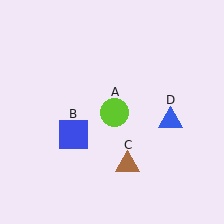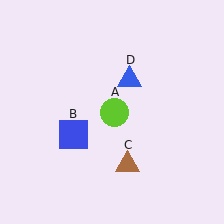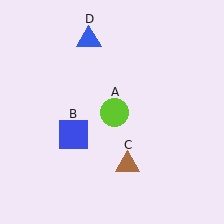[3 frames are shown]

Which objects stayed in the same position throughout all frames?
Lime circle (object A) and blue square (object B) and brown triangle (object C) remained stationary.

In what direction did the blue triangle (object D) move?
The blue triangle (object D) moved up and to the left.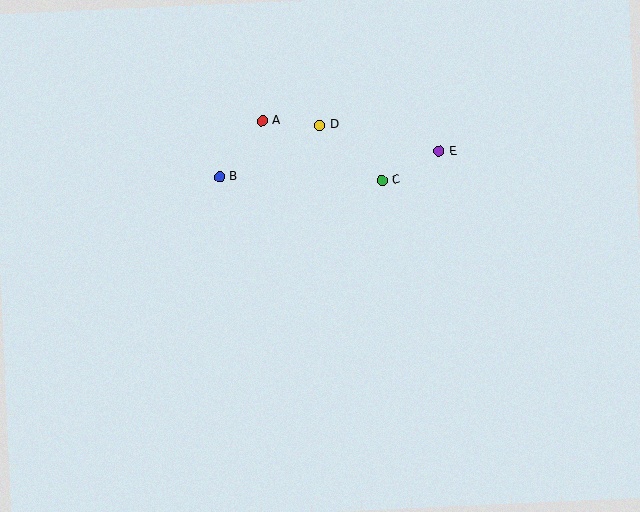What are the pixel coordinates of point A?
Point A is at (262, 121).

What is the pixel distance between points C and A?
The distance between C and A is 134 pixels.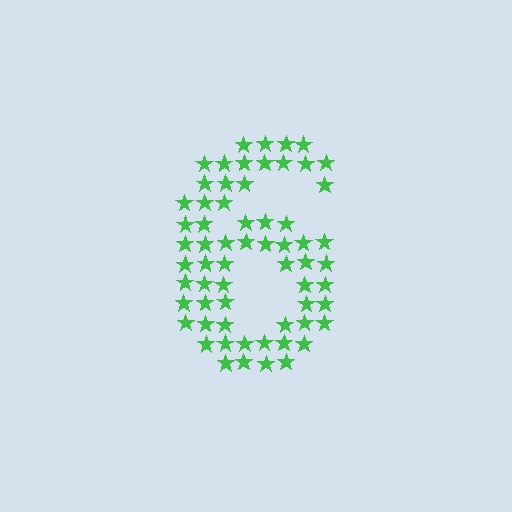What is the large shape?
The large shape is the digit 6.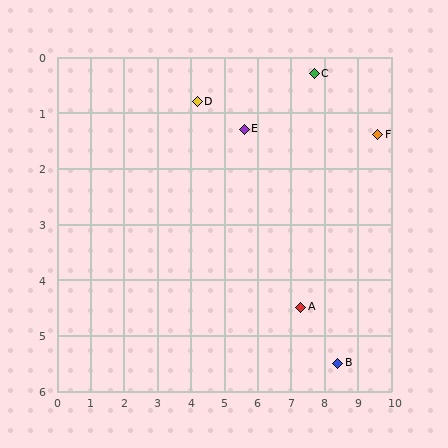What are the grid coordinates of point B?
Point B is at approximately (8.4, 5.5).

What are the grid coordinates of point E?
Point E is at approximately (5.6, 1.3).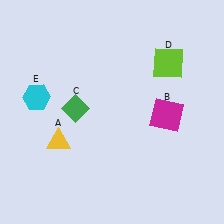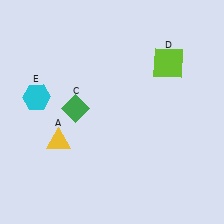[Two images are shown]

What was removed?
The magenta square (B) was removed in Image 2.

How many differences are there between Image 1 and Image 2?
There is 1 difference between the two images.